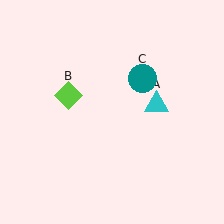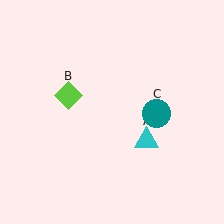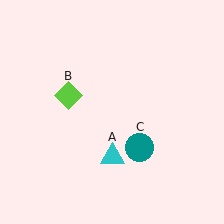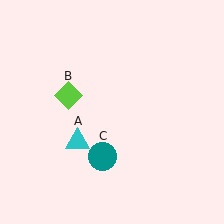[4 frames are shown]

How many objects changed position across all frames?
2 objects changed position: cyan triangle (object A), teal circle (object C).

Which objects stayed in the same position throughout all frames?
Lime diamond (object B) remained stationary.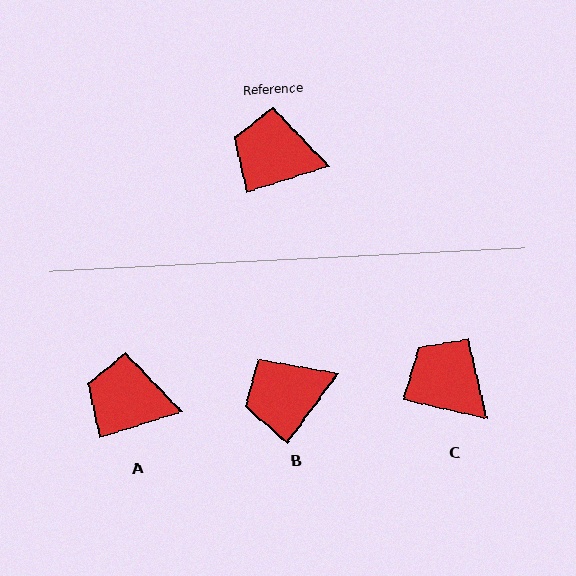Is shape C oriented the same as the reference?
No, it is off by about 30 degrees.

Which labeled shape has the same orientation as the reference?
A.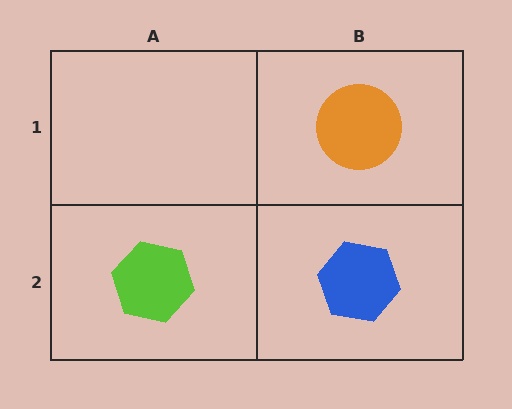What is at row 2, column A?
A lime hexagon.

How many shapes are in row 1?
1 shape.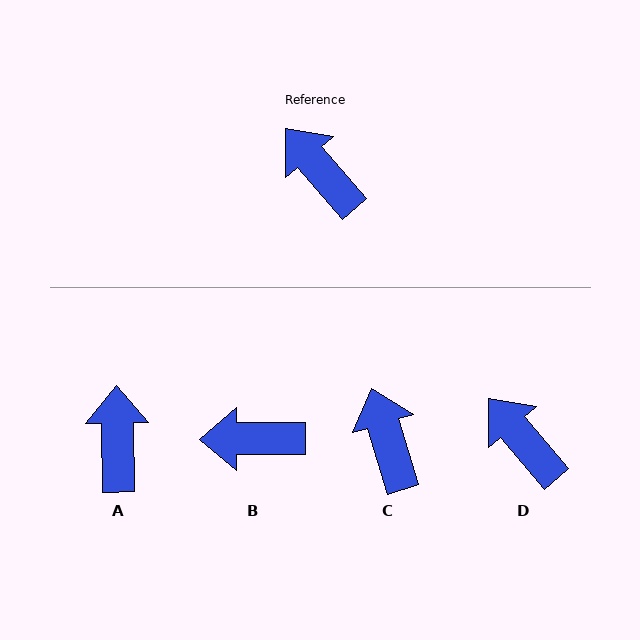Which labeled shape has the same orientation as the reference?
D.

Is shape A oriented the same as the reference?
No, it is off by about 39 degrees.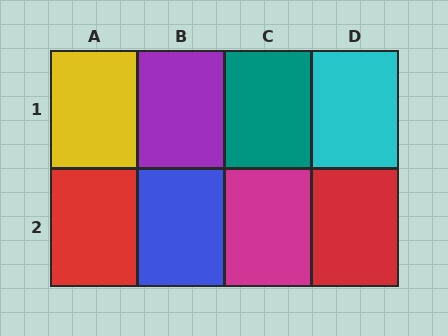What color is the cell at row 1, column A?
Yellow.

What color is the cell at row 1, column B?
Purple.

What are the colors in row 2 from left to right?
Red, blue, magenta, red.